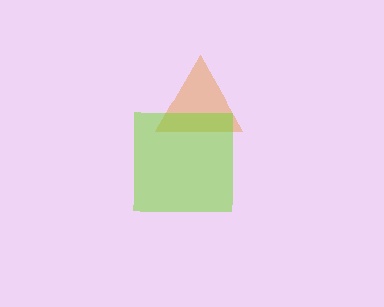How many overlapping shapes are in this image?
There are 2 overlapping shapes in the image.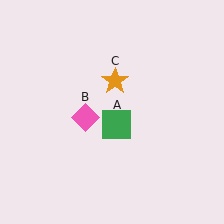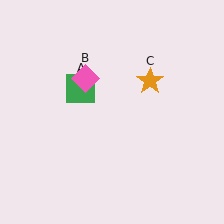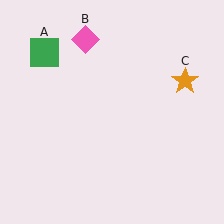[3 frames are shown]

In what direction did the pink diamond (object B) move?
The pink diamond (object B) moved up.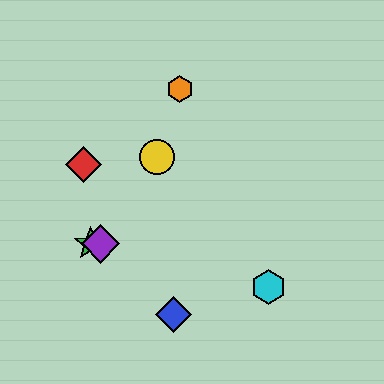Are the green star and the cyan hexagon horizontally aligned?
No, the green star is at y≈244 and the cyan hexagon is at y≈287.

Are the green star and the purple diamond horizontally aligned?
Yes, both are at y≈244.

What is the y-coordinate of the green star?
The green star is at y≈244.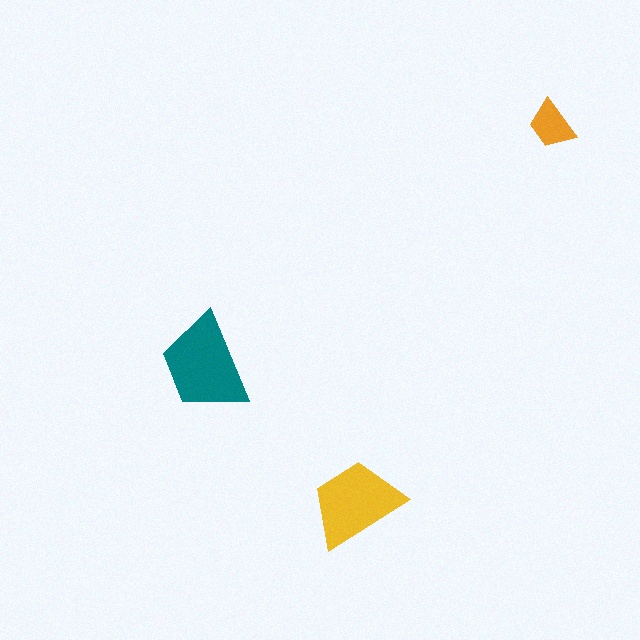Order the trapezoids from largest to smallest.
the teal one, the yellow one, the orange one.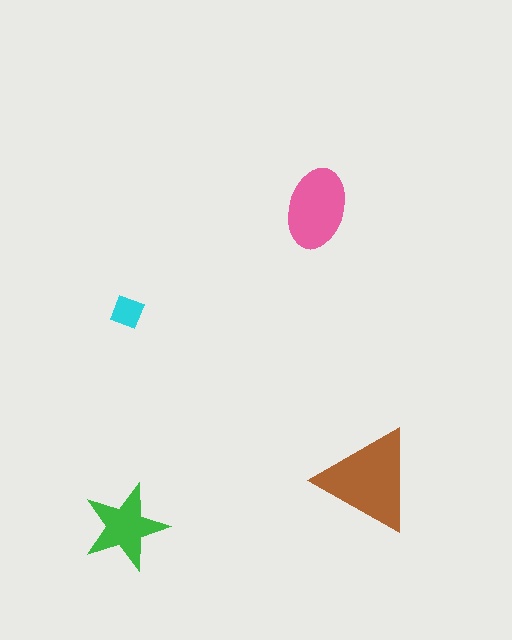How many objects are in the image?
There are 4 objects in the image.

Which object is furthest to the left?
The green star is leftmost.